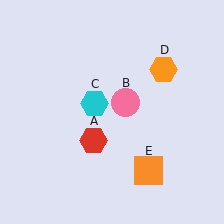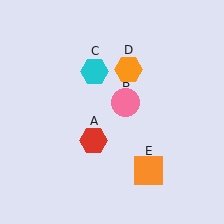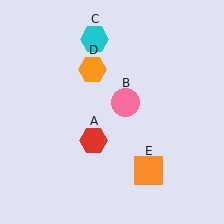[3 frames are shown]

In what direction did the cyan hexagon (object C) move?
The cyan hexagon (object C) moved up.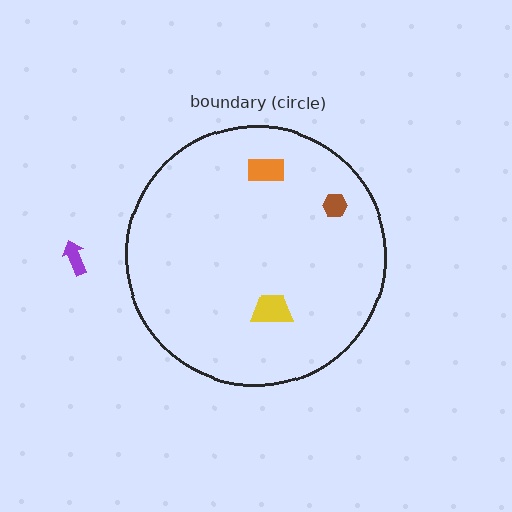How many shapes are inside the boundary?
3 inside, 1 outside.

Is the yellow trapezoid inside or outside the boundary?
Inside.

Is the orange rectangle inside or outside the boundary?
Inside.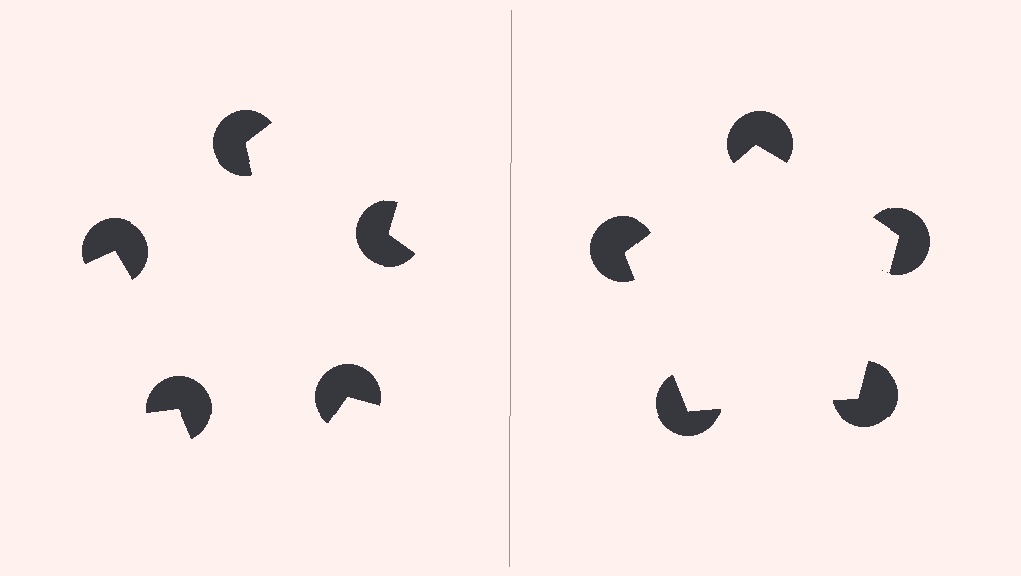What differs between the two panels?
The pac-man discs are positioned identically on both sides; only the wedge orientations differ. On the right they align to a pentagon; on the left they are misaligned.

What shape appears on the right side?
An illusory pentagon.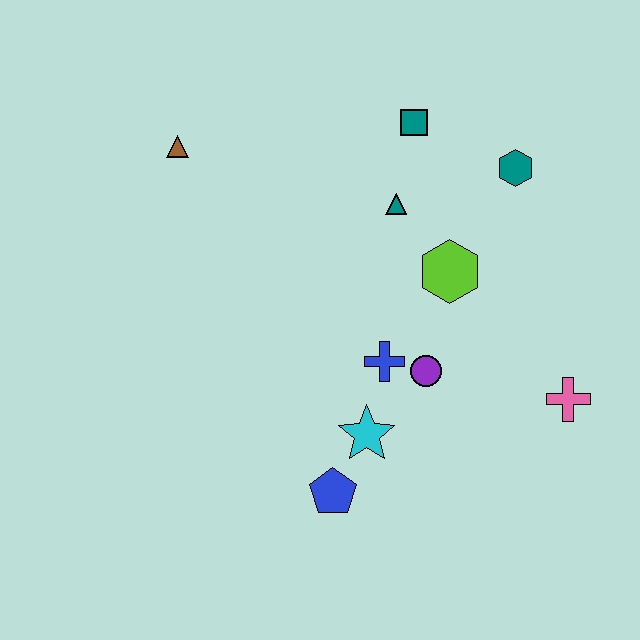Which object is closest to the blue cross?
The purple circle is closest to the blue cross.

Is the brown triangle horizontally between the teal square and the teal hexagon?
No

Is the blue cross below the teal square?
Yes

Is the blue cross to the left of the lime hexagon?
Yes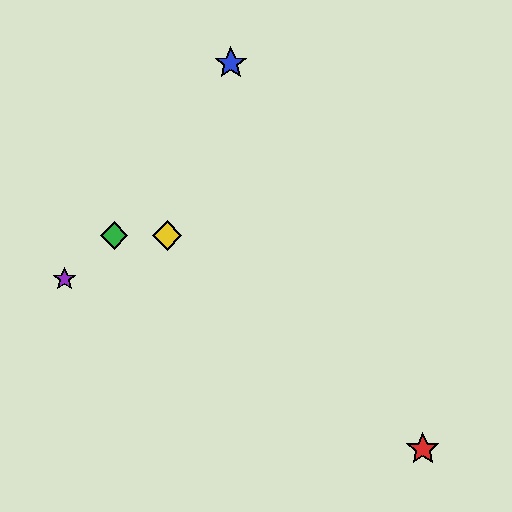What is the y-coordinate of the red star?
The red star is at y≈449.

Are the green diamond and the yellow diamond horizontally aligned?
Yes, both are at y≈235.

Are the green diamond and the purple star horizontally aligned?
No, the green diamond is at y≈235 and the purple star is at y≈279.